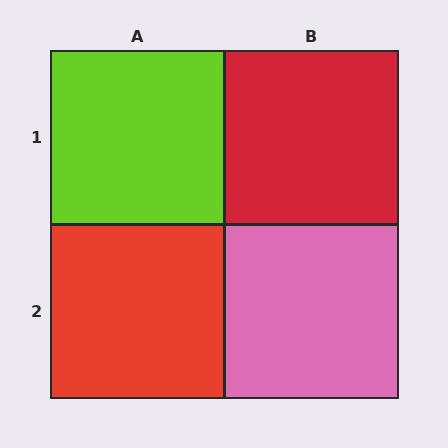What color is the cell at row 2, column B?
Pink.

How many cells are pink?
1 cell is pink.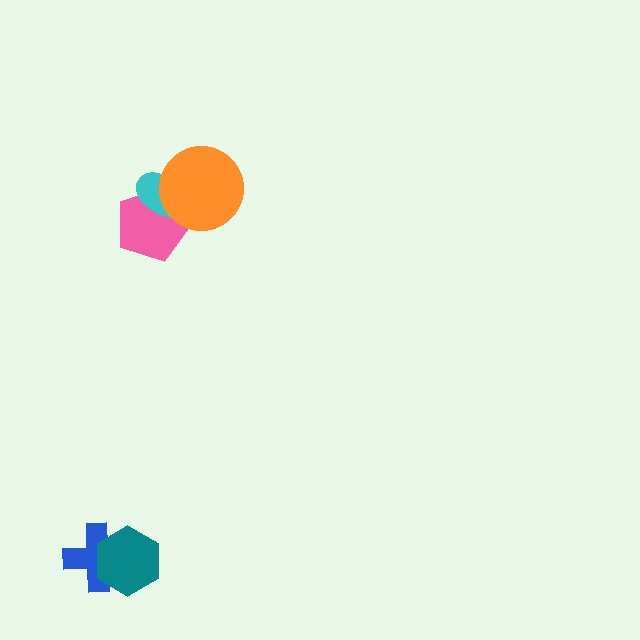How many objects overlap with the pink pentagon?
2 objects overlap with the pink pentagon.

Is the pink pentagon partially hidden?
Yes, it is partially covered by another shape.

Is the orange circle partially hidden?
No, no other shape covers it.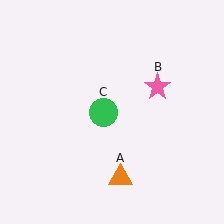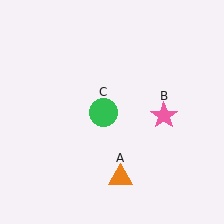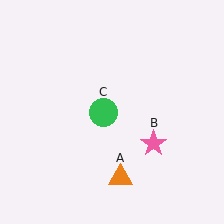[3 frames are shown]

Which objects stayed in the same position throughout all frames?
Orange triangle (object A) and green circle (object C) remained stationary.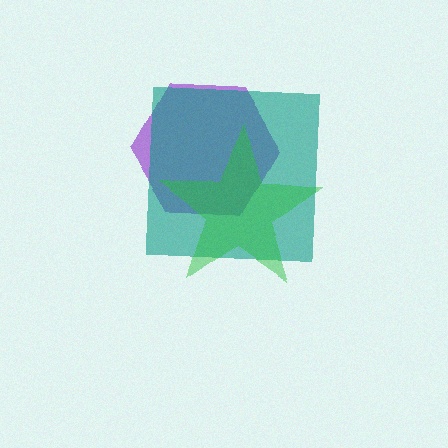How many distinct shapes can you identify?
There are 3 distinct shapes: a purple hexagon, a teal square, a green star.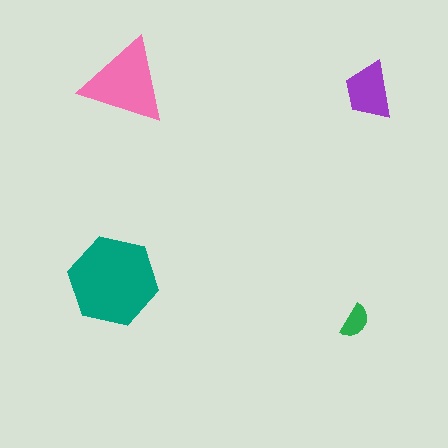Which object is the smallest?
The green semicircle.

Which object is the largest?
The teal hexagon.